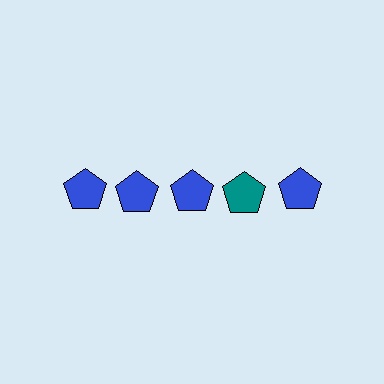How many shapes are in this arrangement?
There are 5 shapes arranged in a grid pattern.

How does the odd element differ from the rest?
It has a different color: teal instead of blue.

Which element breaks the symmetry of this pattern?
The teal pentagon in the top row, second from right column breaks the symmetry. All other shapes are blue pentagons.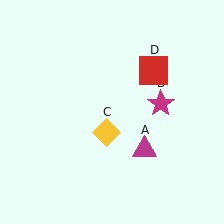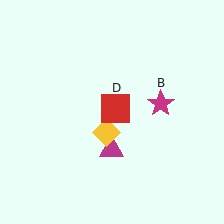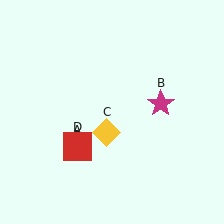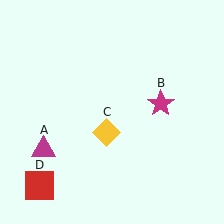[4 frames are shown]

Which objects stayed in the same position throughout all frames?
Magenta star (object B) and yellow diamond (object C) remained stationary.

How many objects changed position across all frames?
2 objects changed position: magenta triangle (object A), red square (object D).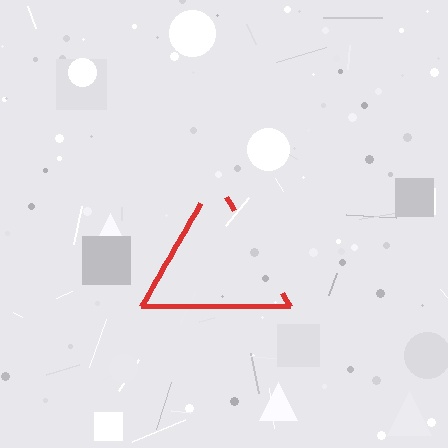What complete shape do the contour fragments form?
The contour fragments form a triangle.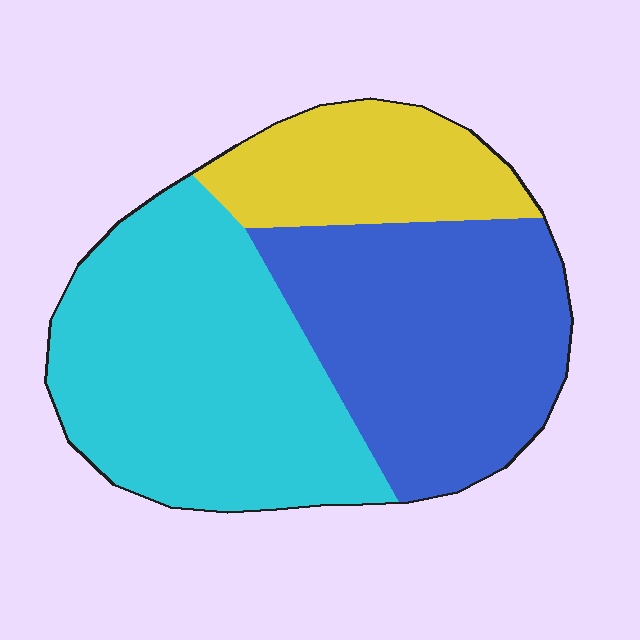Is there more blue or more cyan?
Cyan.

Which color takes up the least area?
Yellow, at roughly 20%.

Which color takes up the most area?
Cyan, at roughly 45%.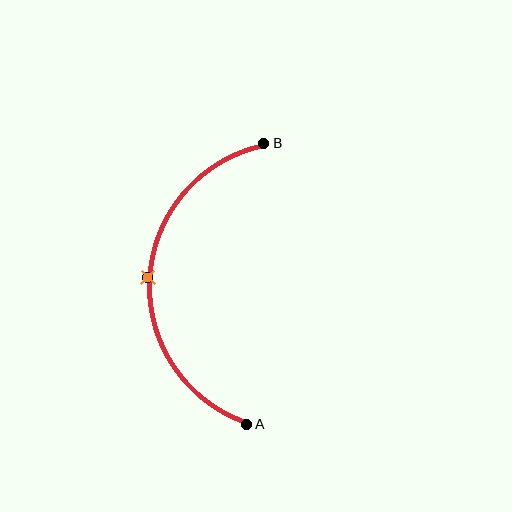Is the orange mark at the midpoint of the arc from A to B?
Yes. The orange mark lies on the arc at equal arc-length from both A and B — it is the arc midpoint.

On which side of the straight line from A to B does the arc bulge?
The arc bulges to the left of the straight line connecting A and B.